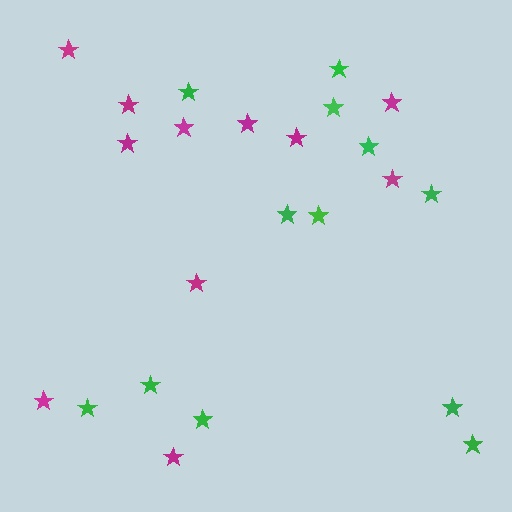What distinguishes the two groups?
There are 2 groups: one group of magenta stars (11) and one group of green stars (12).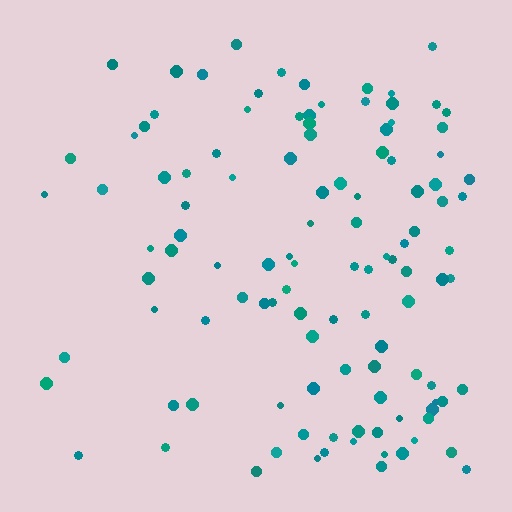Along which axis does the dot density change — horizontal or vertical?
Horizontal.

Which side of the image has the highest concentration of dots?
The right.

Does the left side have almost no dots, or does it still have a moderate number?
Still a moderate number, just noticeably fewer than the right.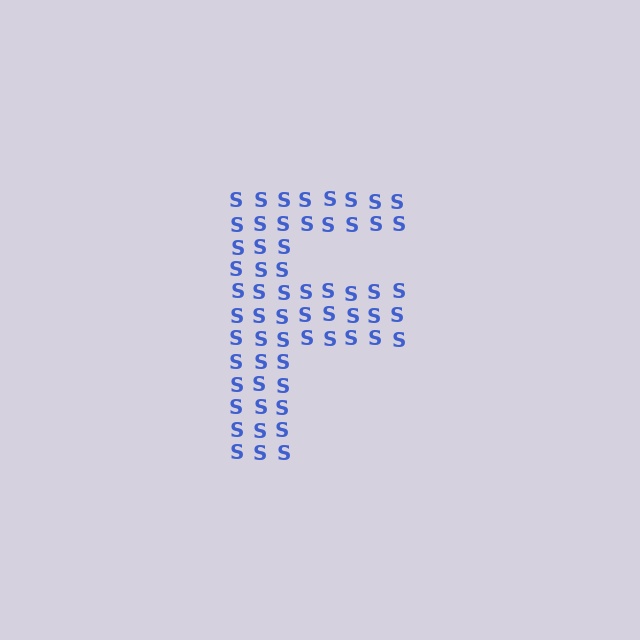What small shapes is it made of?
It is made of small letter S's.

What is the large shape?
The large shape is the letter F.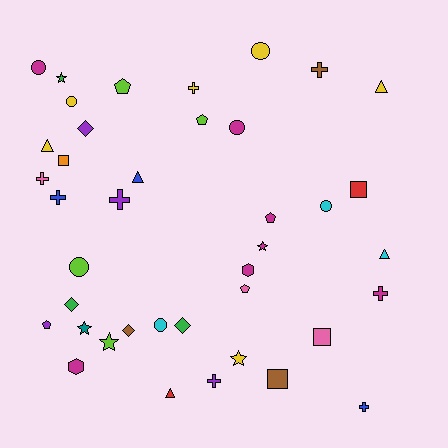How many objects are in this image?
There are 40 objects.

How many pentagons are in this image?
There are 5 pentagons.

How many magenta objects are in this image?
There are 7 magenta objects.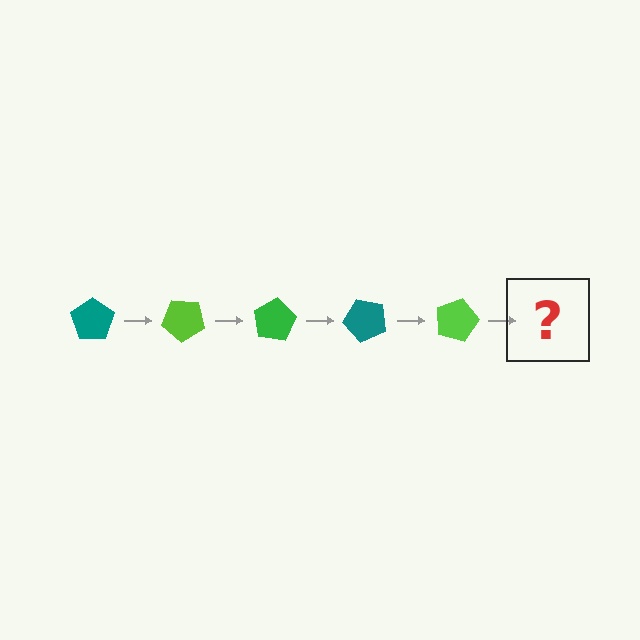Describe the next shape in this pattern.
It should be a green pentagon, rotated 200 degrees from the start.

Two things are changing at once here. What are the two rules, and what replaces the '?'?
The two rules are that it rotates 40 degrees each step and the color cycles through teal, lime, and green. The '?' should be a green pentagon, rotated 200 degrees from the start.